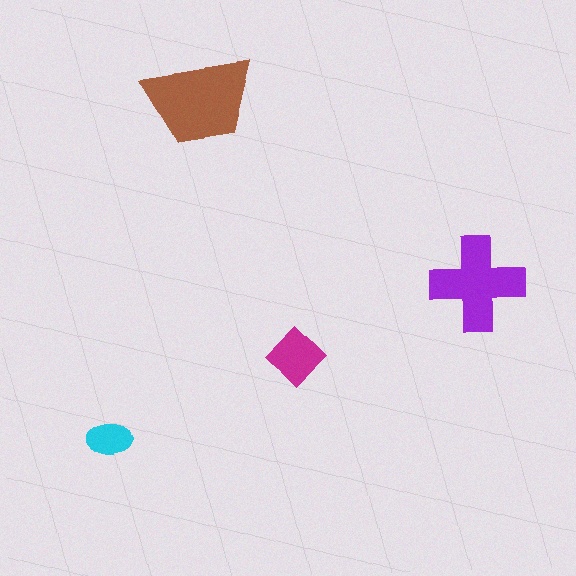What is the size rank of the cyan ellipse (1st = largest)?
4th.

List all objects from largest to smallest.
The brown trapezoid, the purple cross, the magenta diamond, the cyan ellipse.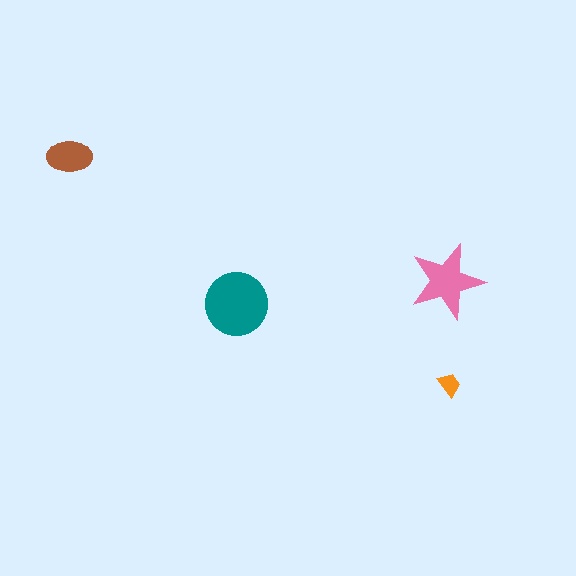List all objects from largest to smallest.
The teal circle, the pink star, the brown ellipse, the orange trapezoid.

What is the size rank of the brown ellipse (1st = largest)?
3rd.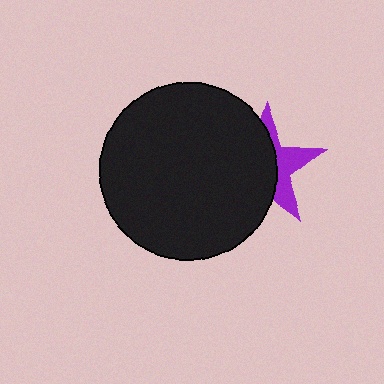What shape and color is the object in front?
The object in front is a black circle.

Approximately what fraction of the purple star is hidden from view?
Roughly 62% of the purple star is hidden behind the black circle.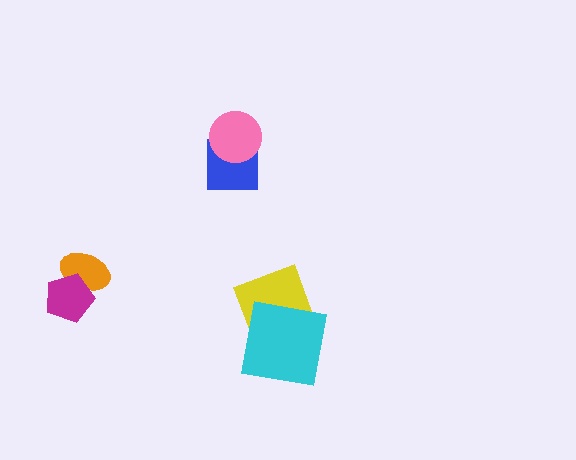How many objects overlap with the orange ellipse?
1 object overlaps with the orange ellipse.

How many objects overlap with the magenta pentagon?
1 object overlaps with the magenta pentagon.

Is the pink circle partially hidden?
No, no other shape covers it.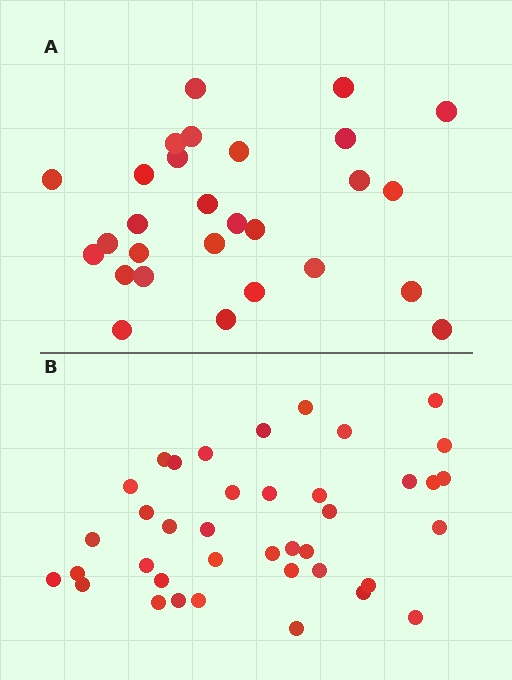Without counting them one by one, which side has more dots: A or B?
Region B (the bottom region) has more dots.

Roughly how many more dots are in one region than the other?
Region B has roughly 12 or so more dots than region A.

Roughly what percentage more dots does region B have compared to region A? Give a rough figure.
About 40% more.